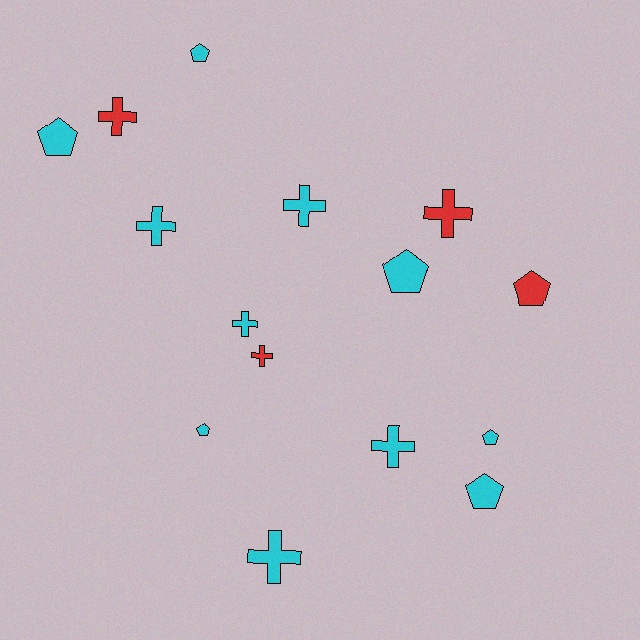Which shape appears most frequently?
Cross, with 8 objects.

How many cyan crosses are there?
There are 5 cyan crosses.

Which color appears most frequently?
Cyan, with 11 objects.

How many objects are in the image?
There are 15 objects.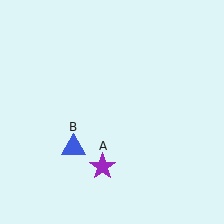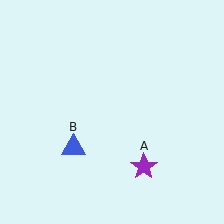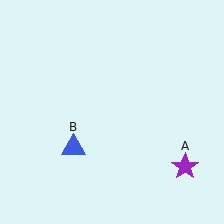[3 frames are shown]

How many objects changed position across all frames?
1 object changed position: purple star (object A).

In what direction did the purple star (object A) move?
The purple star (object A) moved right.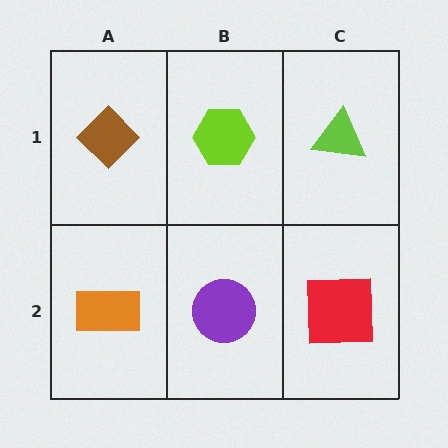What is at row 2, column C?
A red square.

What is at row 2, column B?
A purple circle.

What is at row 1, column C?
A lime triangle.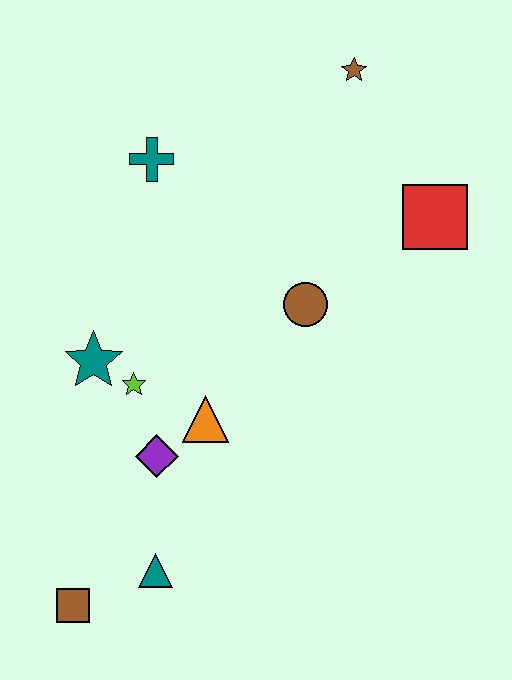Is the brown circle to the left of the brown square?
No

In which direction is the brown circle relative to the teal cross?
The brown circle is to the right of the teal cross.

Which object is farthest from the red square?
The brown square is farthest from the red square.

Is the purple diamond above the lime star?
No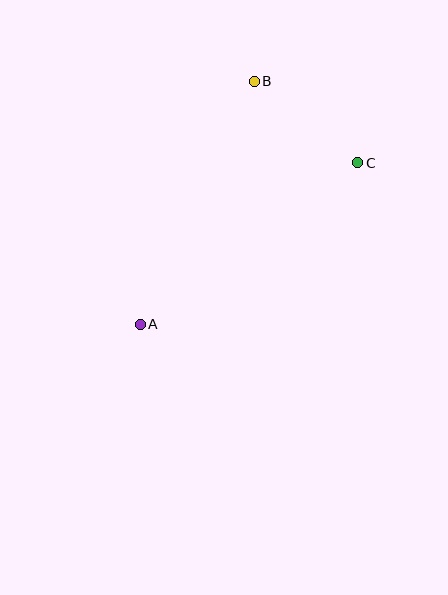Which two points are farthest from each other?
Points A and C are farthest from each other.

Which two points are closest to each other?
Points B and C are closest to each other.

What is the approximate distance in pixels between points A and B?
The distance between A and B is approximately 268 pixels.